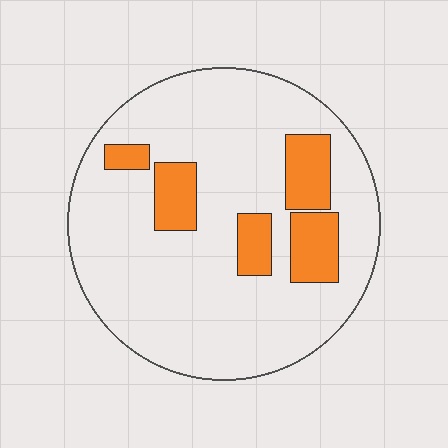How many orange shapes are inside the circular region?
5.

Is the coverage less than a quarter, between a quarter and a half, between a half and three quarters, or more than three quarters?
Less than a quarter.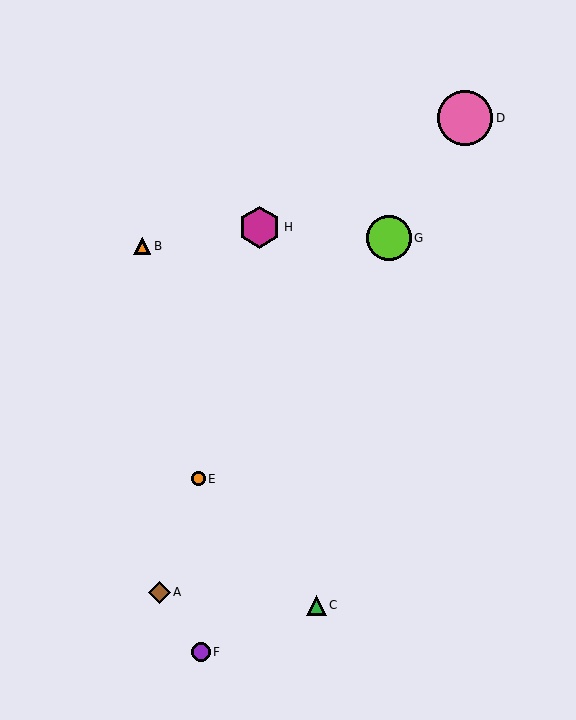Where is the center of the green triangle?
The center of the green triangle is at (317, 605).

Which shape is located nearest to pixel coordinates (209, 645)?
The purple circle (labeled F) at (201, 652) is nearest to that location.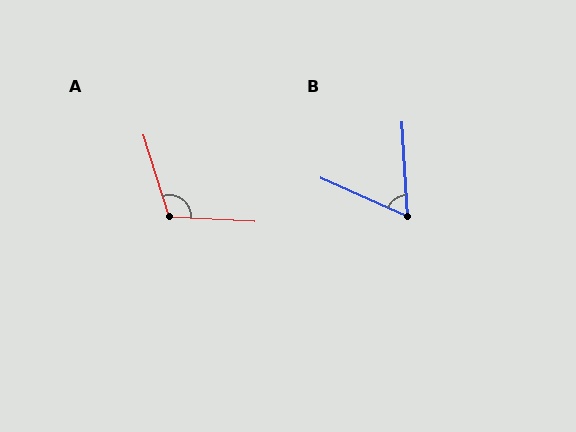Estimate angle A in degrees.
Approximately 110 degrees.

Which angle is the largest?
A, at approximately 110 degrees.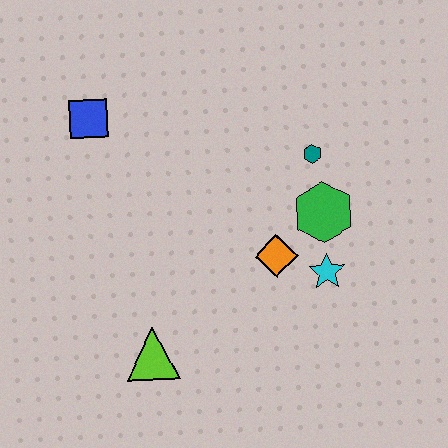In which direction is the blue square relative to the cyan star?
The blue square is to the left of the cyan star.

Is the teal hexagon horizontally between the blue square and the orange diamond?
No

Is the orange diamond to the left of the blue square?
No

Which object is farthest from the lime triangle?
The teal hexagon is farthest from the lime triangle.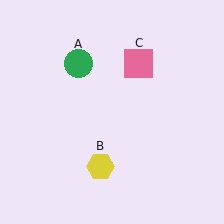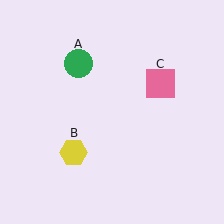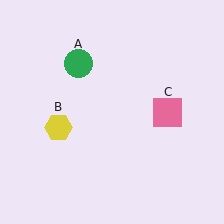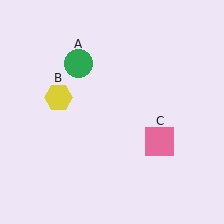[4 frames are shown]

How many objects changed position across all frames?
2 objects changed position: yellow hexagon (object B), pink square (object C).